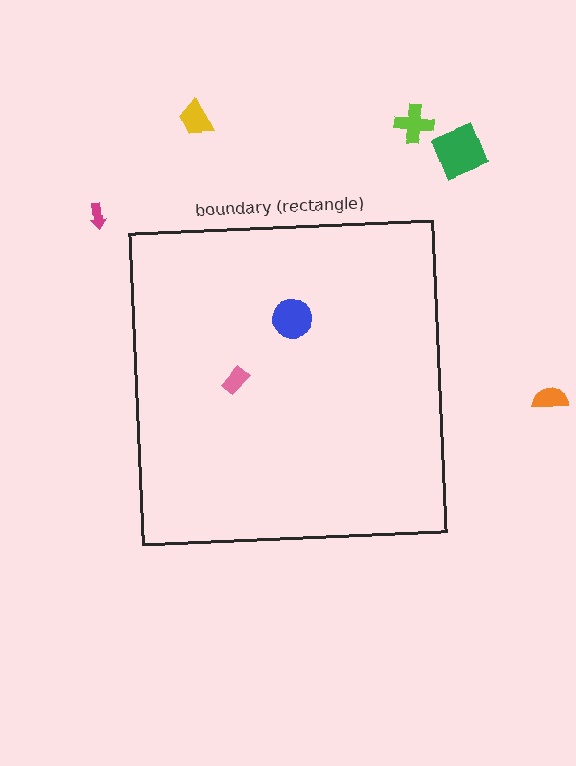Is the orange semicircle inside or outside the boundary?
Outside.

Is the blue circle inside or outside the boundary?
Inside.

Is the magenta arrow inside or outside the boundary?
Outside.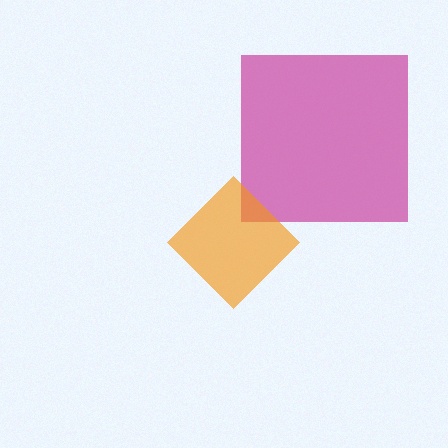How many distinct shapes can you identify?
There are 2 distinct shapes: a magenta square, an orange diamond.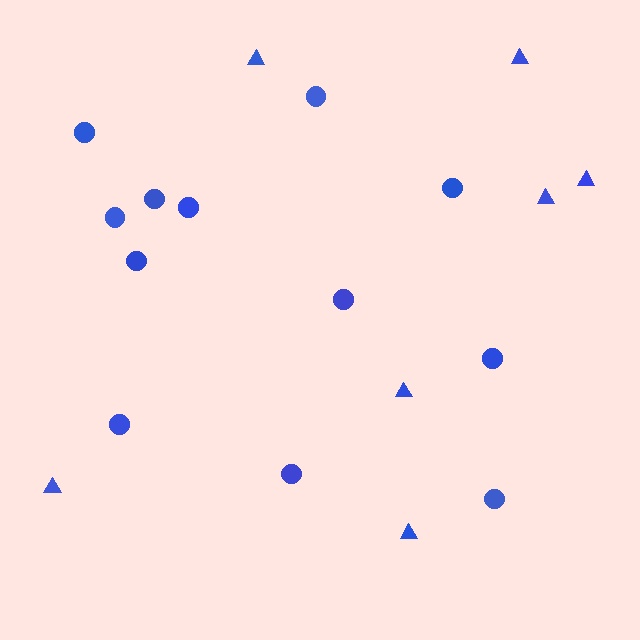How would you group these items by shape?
There are 2 groups: one group of triangles (7) and one group of circles (12).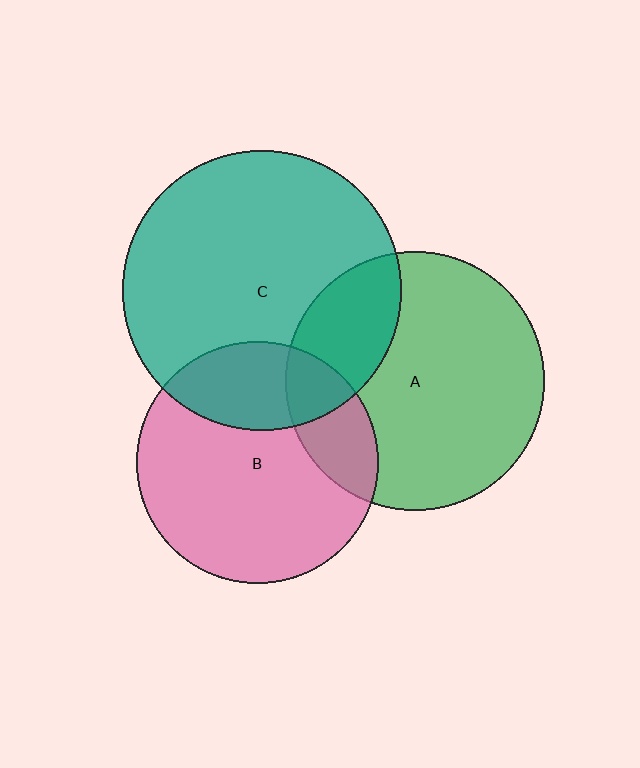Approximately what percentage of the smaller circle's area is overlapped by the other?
Approximately 25%.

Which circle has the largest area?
Circle C (teal).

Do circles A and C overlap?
Yes.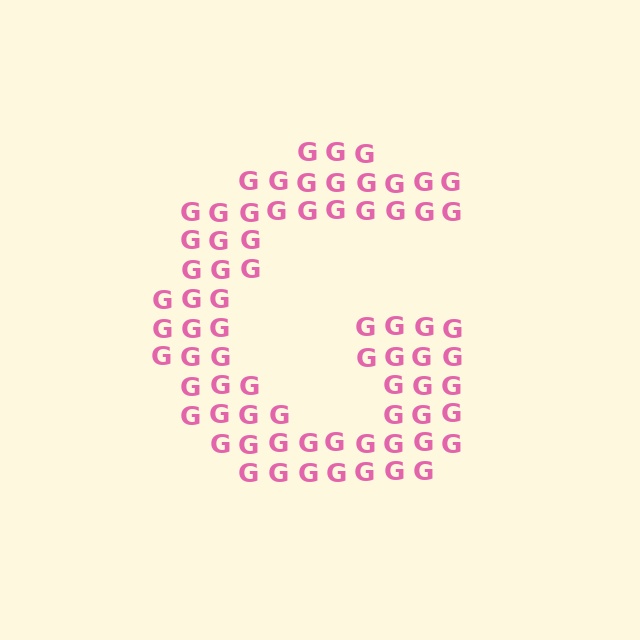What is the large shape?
The large shape is the letter G.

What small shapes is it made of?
It is made of small letter G's.